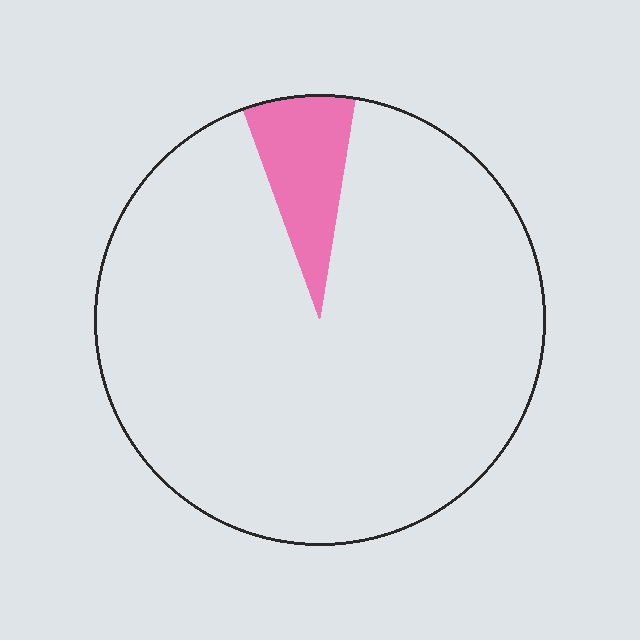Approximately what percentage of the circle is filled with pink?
Approximately 10%.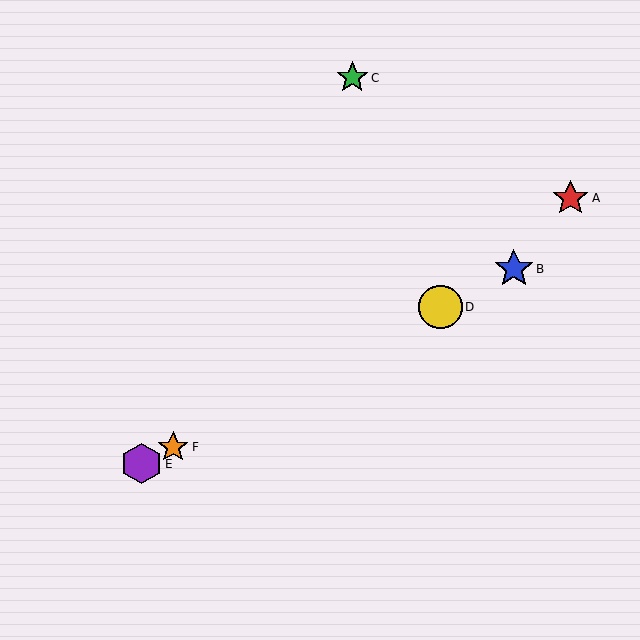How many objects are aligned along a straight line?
4 objects (B, D, E, F) are aligned along a straight line.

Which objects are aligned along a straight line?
Objects B, D, E, F are aligned along a straight line.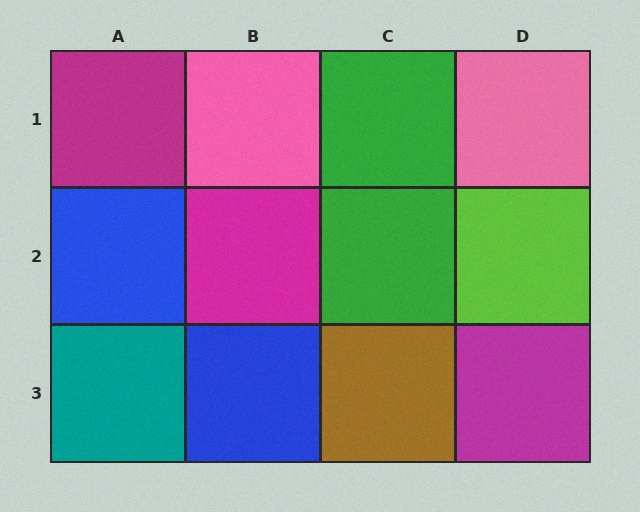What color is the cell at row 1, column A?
Magenta.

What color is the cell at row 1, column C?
Green.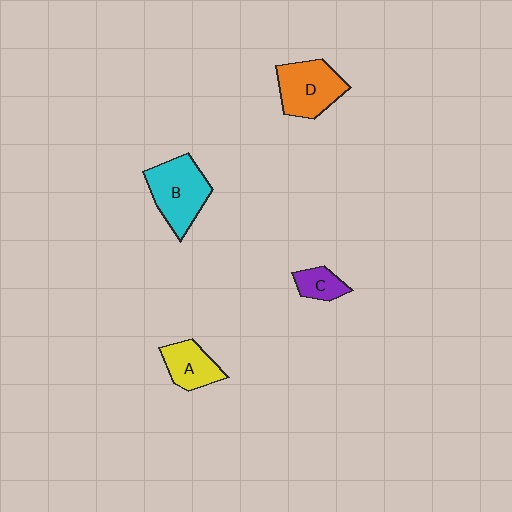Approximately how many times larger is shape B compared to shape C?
Approximately 2.5 times.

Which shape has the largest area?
Shape B (cyan).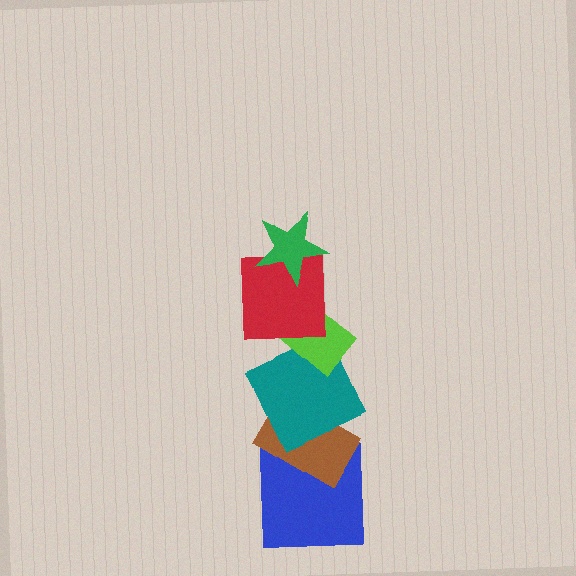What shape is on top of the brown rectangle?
The teal square is on top of the brown rectangle.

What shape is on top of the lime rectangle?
The red square is on top of the lime rectangle.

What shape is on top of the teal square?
The lime rectangle is on top of the teal square.